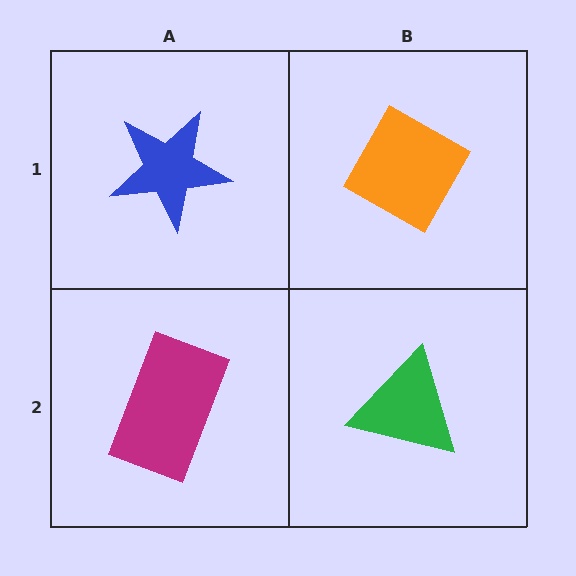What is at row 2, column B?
A green triangle.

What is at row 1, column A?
A blue star.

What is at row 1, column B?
An orange diamond.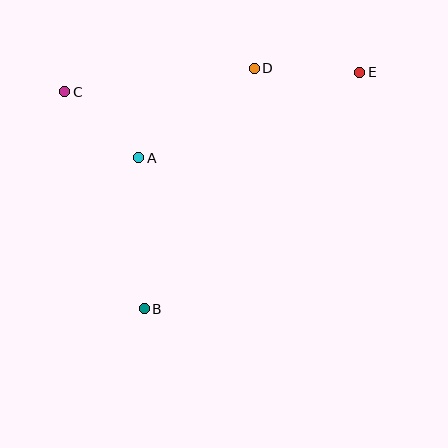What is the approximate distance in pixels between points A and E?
The distance between A and E is approximately 237 pixels.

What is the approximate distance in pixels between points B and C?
The distance between B and C is approximately 231 pixels.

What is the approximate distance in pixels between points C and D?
The distance between C and D is approximately 191 pixels.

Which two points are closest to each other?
Points A and C are closest to each other.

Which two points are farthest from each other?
Points B and E are farthest from each other.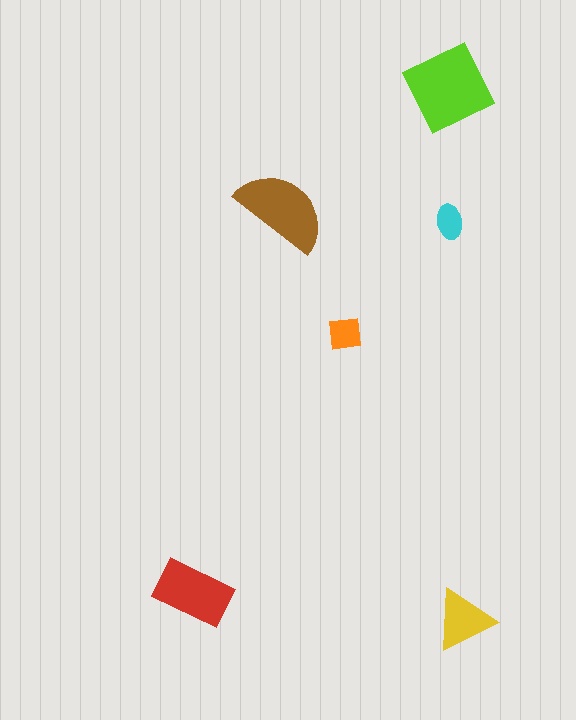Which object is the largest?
The lime square.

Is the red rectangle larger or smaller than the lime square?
Smaller.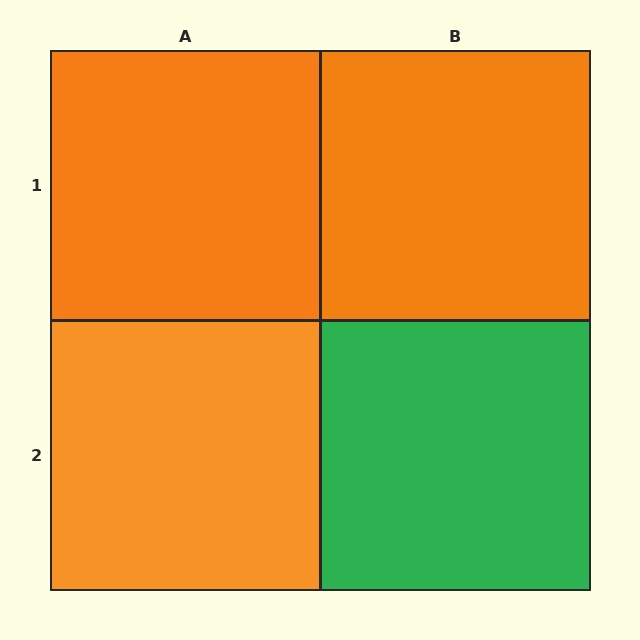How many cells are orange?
3 cells are orange.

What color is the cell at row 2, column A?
Orange.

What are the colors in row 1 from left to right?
Orange, orange.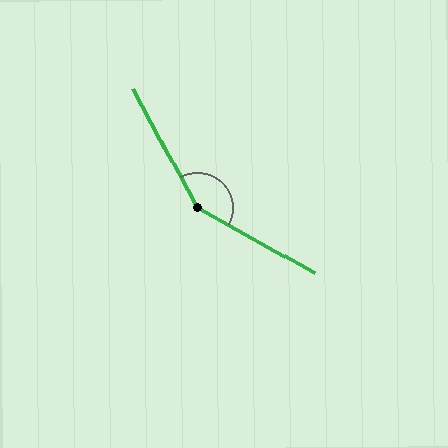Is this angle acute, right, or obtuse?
It is obtuse.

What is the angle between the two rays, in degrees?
Approximately 147 degrees.